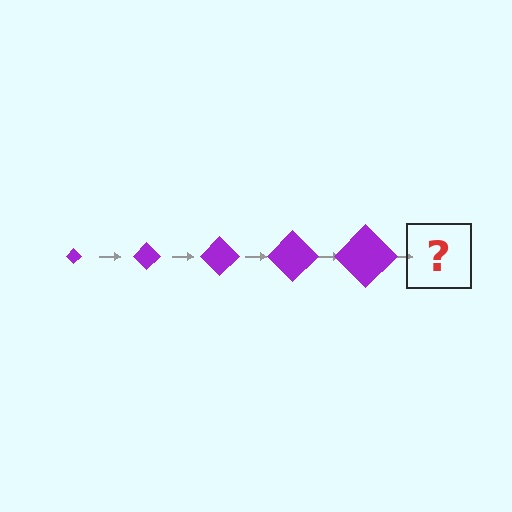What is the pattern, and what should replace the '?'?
The pattern is that the diamond gets progressively larger each step. The '?' should be a purple diamond, larger than the previous one.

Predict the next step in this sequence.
The next step is a purple diamond, larger than the previous one.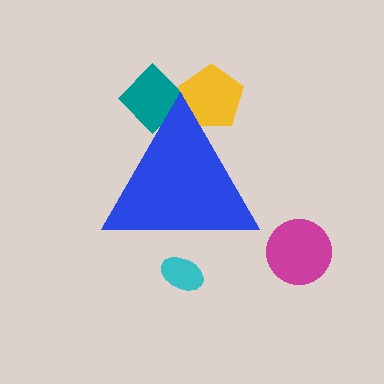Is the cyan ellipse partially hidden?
Yes, the cyan ellipse is partially hidden behind the blue triangle.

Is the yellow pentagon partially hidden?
Yes, the yellow pentagon is partially hidden behind the blue triangle.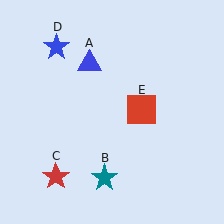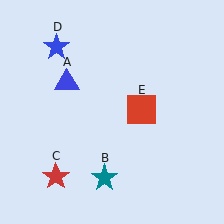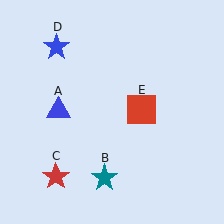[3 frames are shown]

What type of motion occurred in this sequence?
The blue triangle (object A) rotated counterclockwise around the center of the scene.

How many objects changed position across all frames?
1 object changed position: blue triangle (object A).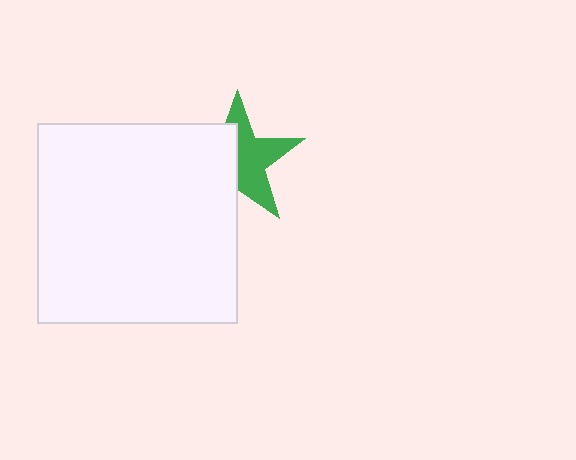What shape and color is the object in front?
The object in front is a white square.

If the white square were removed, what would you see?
You would see the complete green star.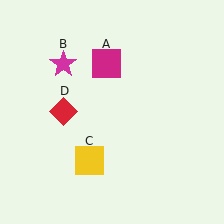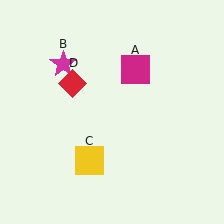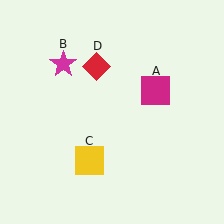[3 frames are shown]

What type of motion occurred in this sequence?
The magenta square (object A), red diamond (object D) rotated clockwise around the center of the scene.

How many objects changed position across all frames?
2 objects changed position: magenta square (object A), red diamond (object D).